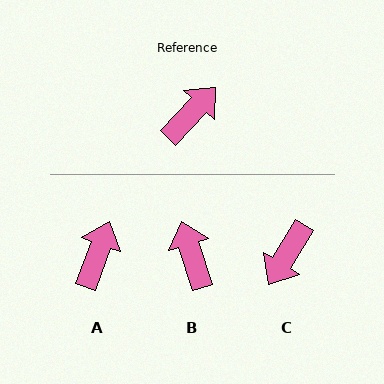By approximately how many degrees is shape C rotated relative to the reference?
Approximately 168 degrees clockwise.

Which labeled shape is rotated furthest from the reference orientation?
C, about 168 degrees away.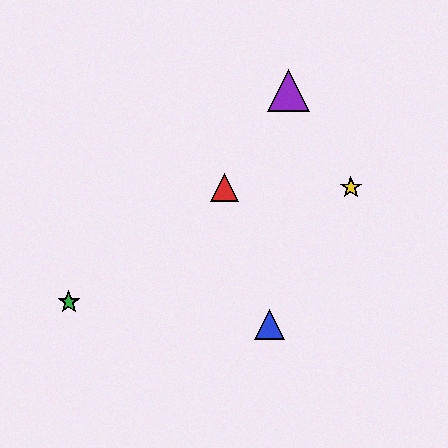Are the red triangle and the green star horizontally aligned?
No, the red triangle is at y≈187 and the green star is at y≈302.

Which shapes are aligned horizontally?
The red triangle, the yellow star are aligned horizontally.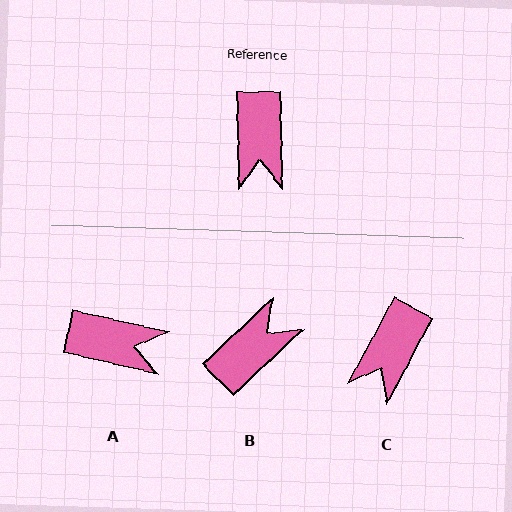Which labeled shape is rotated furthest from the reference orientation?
B, about 132 degrees away.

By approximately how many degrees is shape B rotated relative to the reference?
Approximately 132 degrees counter-clockwise.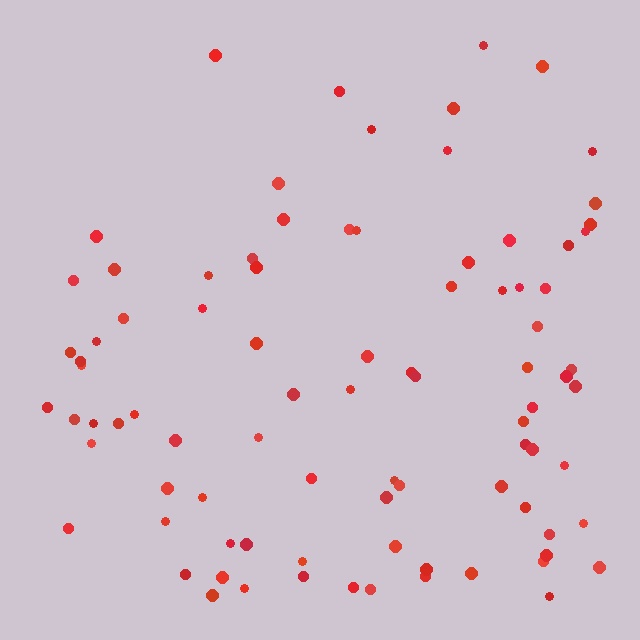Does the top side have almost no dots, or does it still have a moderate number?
Still a moderate number, just noticeably fewer than the bottom.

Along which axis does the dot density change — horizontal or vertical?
Vertical.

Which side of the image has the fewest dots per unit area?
The top.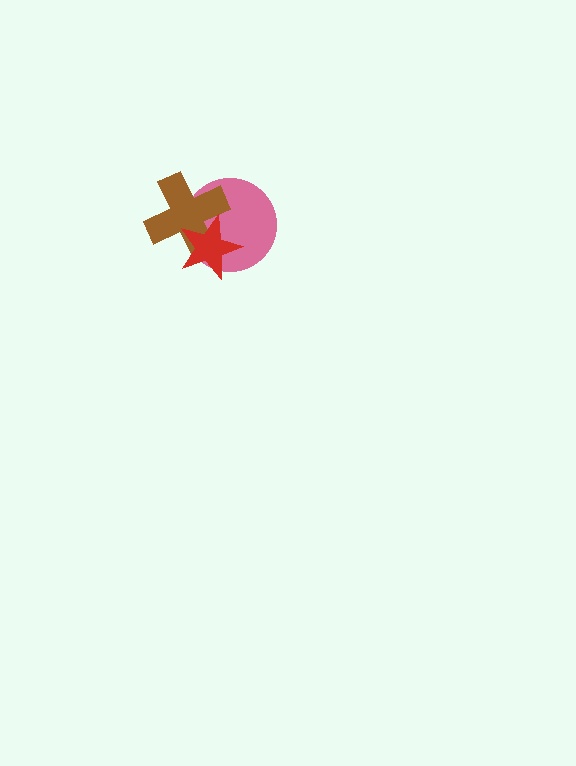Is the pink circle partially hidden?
Yes, it is partially covered by another shape.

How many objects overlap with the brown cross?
2 objects overlap with the brown cross.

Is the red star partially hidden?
No, no other shape covers it.